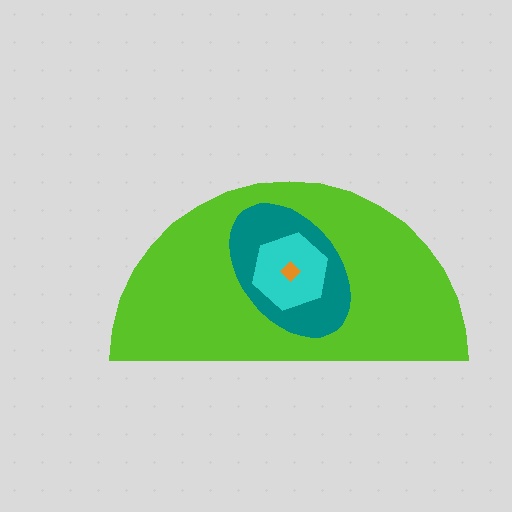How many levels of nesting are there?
4.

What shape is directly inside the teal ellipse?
The cyan hexagon.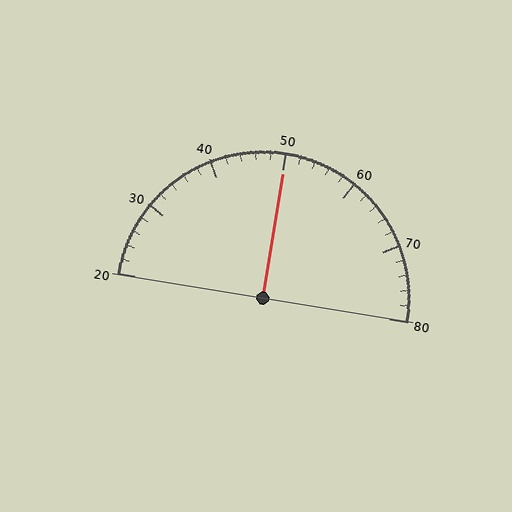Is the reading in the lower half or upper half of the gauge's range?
The reading is in the upper half of the range (20 to 80).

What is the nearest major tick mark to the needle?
The nearest major tick mark is 50.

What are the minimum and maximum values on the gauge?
The gauge ranges from 20 to 80.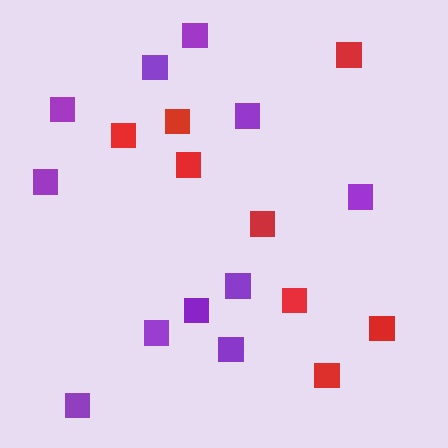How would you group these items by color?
There are 2 groups: one group of red squares (8) and one group of purple squares (11).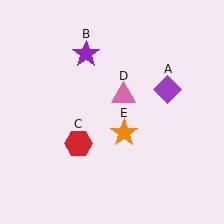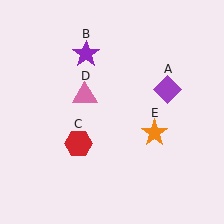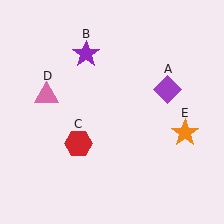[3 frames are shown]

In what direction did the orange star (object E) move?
The orange star (object E) moved right.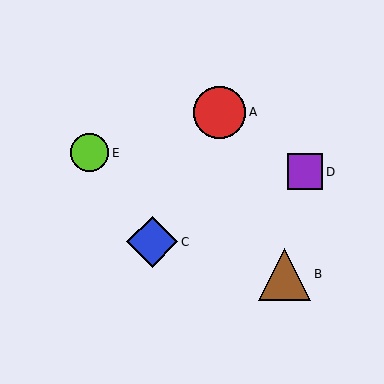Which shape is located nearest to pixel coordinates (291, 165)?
The purple square (labeled D) at (305, 172) is nearest to that location.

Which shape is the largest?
The brown triangle (labeled B) is the largest.